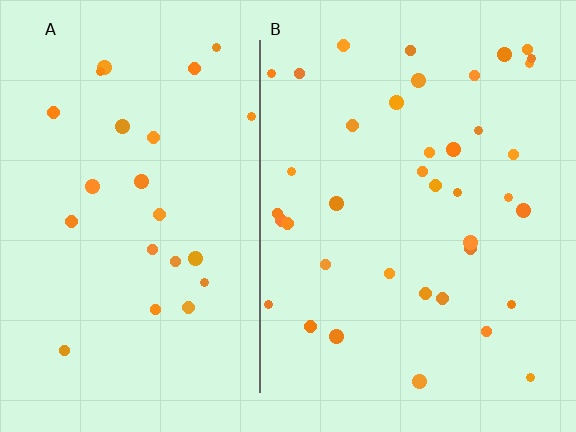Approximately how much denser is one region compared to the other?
Approximately 1.6× — region B over region A.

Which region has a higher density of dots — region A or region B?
B (the right).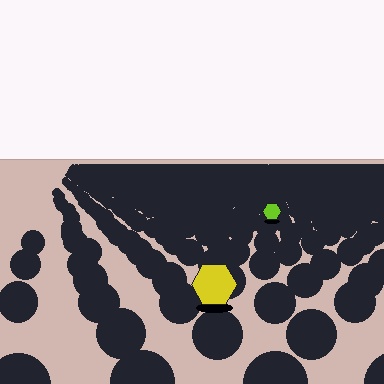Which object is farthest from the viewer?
The lime hexagon is farthest from the viewer. It appears smaller and the ground texture around it is denser.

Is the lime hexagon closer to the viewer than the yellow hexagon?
No. The yellow hexagon is closer — you can tell from the texture gradient: the ground texture is coarser near it.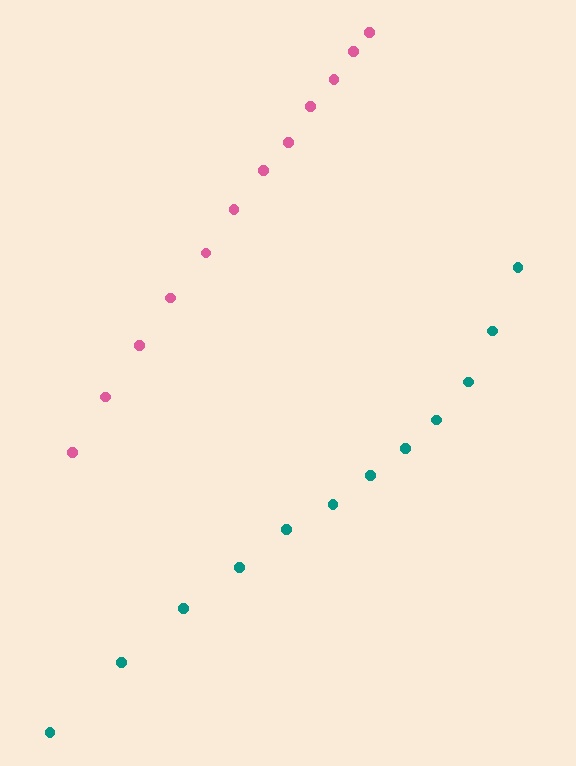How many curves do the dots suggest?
There are 2 distinct paths.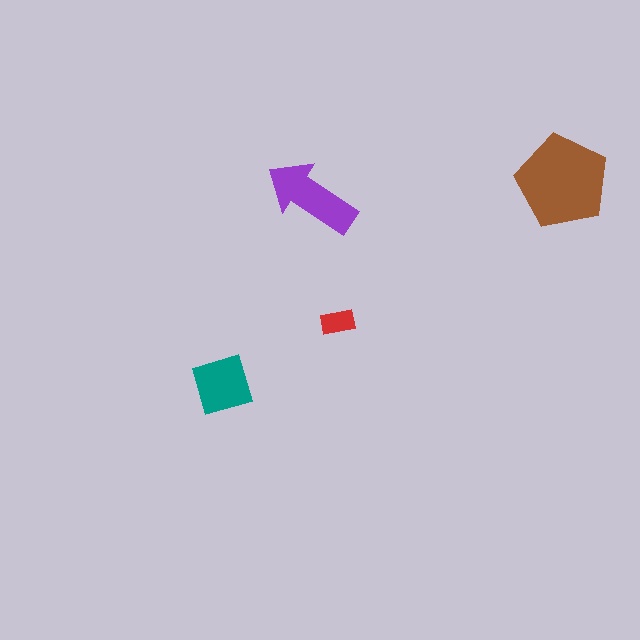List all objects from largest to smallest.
The brown pentagon, the purple arrow, the teal square, the red rectangle.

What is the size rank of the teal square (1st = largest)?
3rd.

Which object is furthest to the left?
The teal square is leftmost.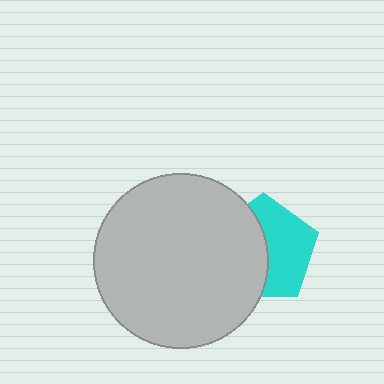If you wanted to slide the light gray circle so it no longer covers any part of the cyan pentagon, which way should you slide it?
Slide it left — that is the most direct way to separate the two shapes.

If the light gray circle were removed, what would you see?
You would see the complete cyan pentagon.